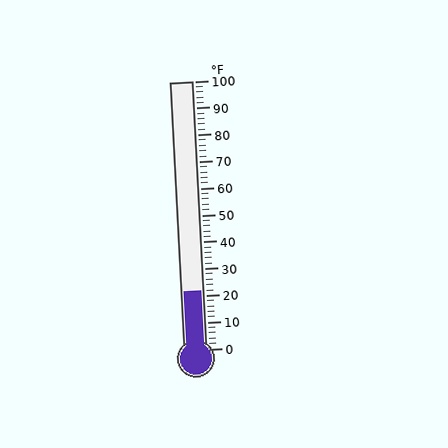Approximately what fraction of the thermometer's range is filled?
The thermometer is filled to approximately 20% of its range.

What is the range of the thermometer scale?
The thermometer scale ranges from 0°F to 100°F.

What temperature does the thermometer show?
The thermometer shows approximately 22°F.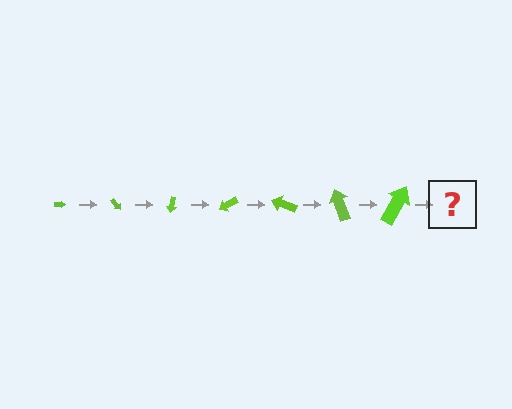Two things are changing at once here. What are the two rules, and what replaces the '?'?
The two rules are that the arrow grows larger each step and it rotates 50 degrees each step. The '?' should be an arrow, larger than the previous one and rotated 350 degrees from the start.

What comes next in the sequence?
The next element should be an arrow, larger than the previous one and rotated 350 degrees from the start.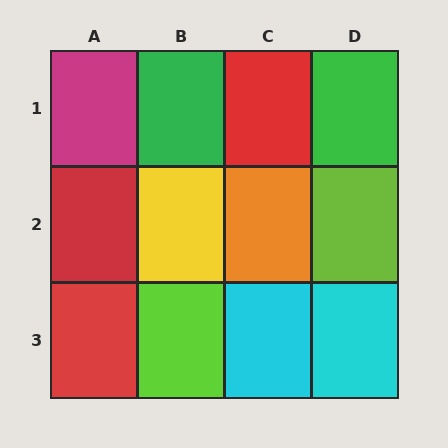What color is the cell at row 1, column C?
Red.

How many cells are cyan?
2 cells are cyan.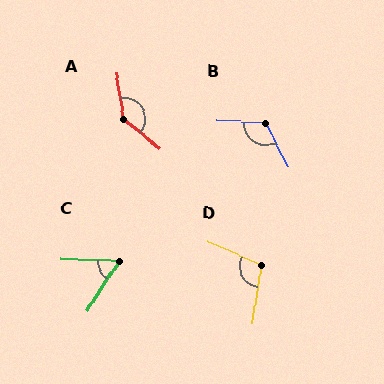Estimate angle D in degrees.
Approximately 105 degrees.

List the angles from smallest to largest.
C (60°), D (105°), B (121°), A (138°).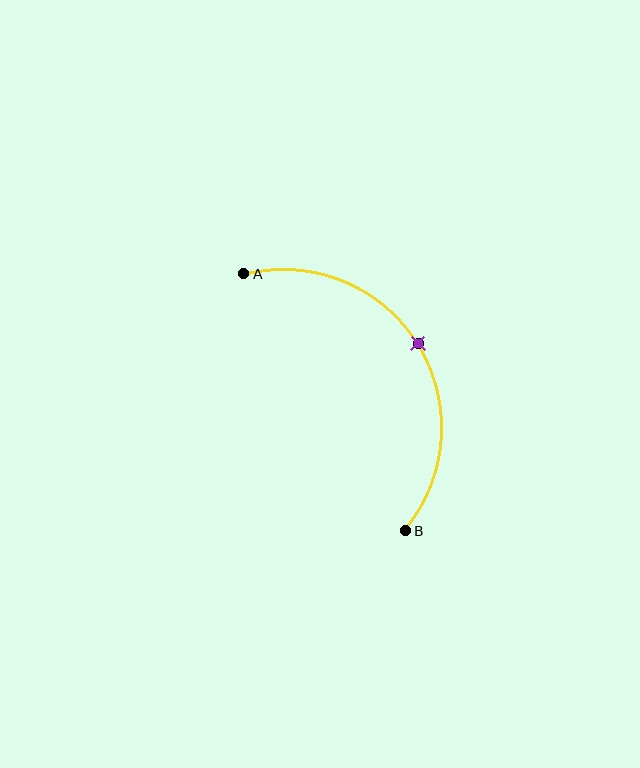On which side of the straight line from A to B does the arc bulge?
The arc bulges to the right of the straight line connecting A and B.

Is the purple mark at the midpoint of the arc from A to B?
Yes. The purple mark lies on the arc at equal arc-length from both A and B — it is the arc midpoint.